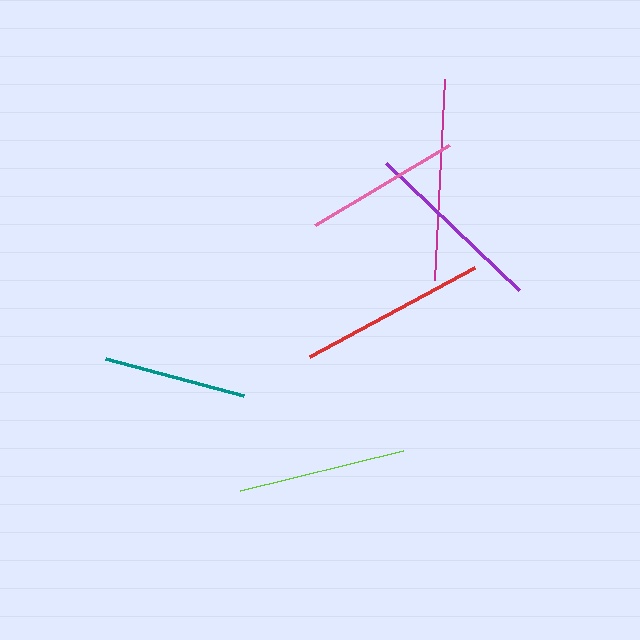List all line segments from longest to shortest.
From longest to shortest: magenta, red, purple, lime, pink, teal.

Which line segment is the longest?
The magenta line is the longest at approximately 201 pixels.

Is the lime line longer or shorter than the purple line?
The purple line is longer than the lime line.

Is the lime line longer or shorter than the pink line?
The lime line is longer than the pink line.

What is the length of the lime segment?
The lime segment is approximately 167 pixels long.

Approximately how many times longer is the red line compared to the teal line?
The red line is approximately 1.3 times the length of the teal line.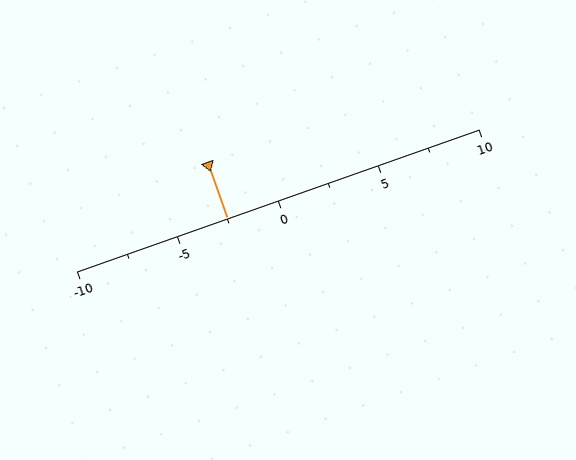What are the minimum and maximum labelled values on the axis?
The axis runs from -10 to 10.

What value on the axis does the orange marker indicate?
The marker indicates approximately -2.5.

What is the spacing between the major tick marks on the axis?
The major ticks are spaced 5 apart.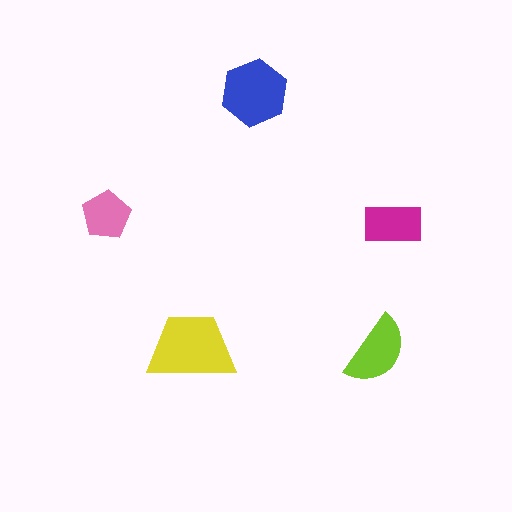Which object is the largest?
The yellow trapezoid.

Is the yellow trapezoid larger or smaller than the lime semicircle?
Larger.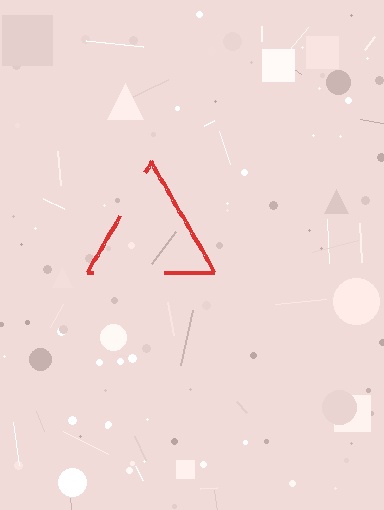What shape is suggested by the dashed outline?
The dashed outline suggests a triangle.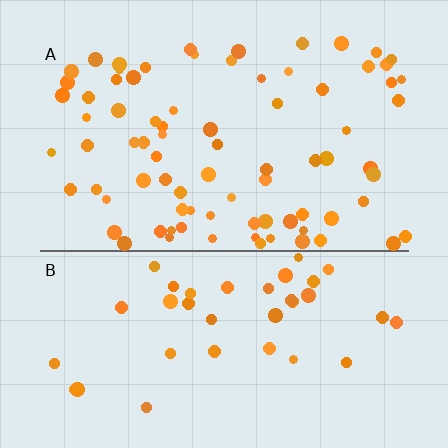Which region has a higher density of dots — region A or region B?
A (the top).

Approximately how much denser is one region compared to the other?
Approximately 2.1× — region A over region B.